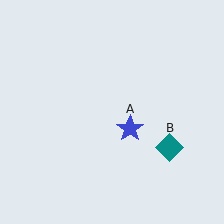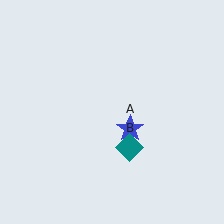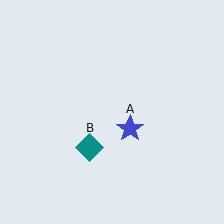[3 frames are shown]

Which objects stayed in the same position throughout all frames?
Blue star (object A) remained stationary.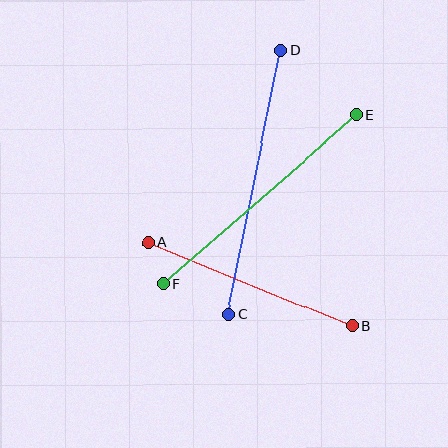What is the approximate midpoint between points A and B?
The midpoint is at approximately (250, 284) pixels.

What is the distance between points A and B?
The distance is approximately 220 pixels.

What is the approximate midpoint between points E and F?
The midpoint is at approximately (260, 199) pixels.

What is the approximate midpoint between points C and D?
The midpoint is at approximately (254, 182) pixels.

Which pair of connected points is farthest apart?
Points C and D are farthest apart.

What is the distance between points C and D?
The distance is approximately 270 pixels.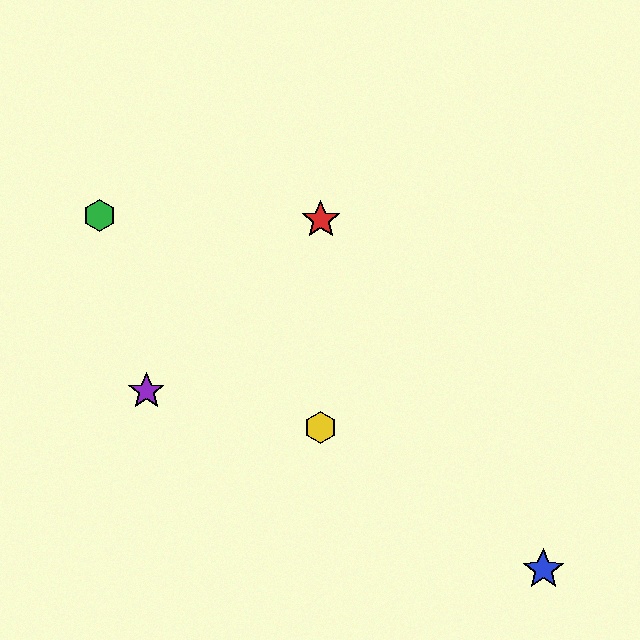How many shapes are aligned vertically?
2 shapes (the red star, the yellow hexagon) are aligned vertically.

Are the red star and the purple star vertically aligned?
No, the red star is at x≈321 and the purple star is at x≈146.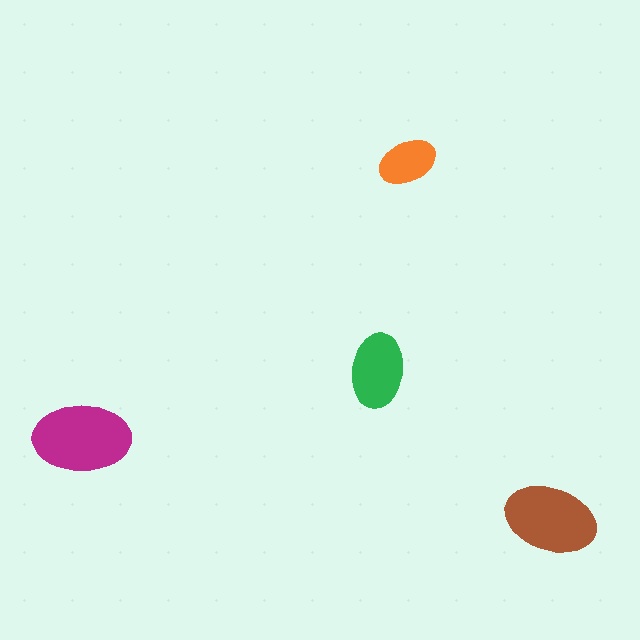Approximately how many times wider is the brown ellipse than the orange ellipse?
About 1.5 times wider.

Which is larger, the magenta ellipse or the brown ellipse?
The magenta one.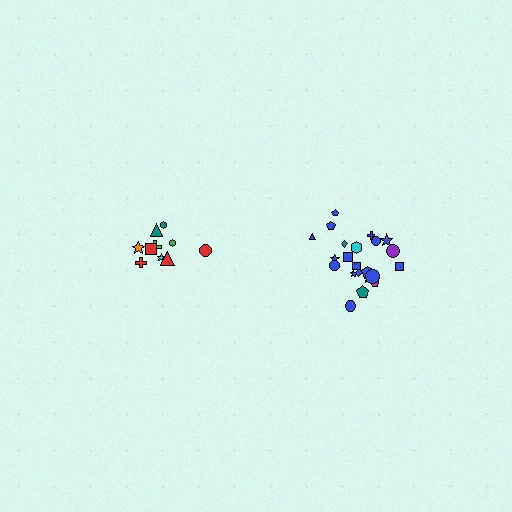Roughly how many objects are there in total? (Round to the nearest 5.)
Roughly 30 objects in total.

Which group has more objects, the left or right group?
The right group.